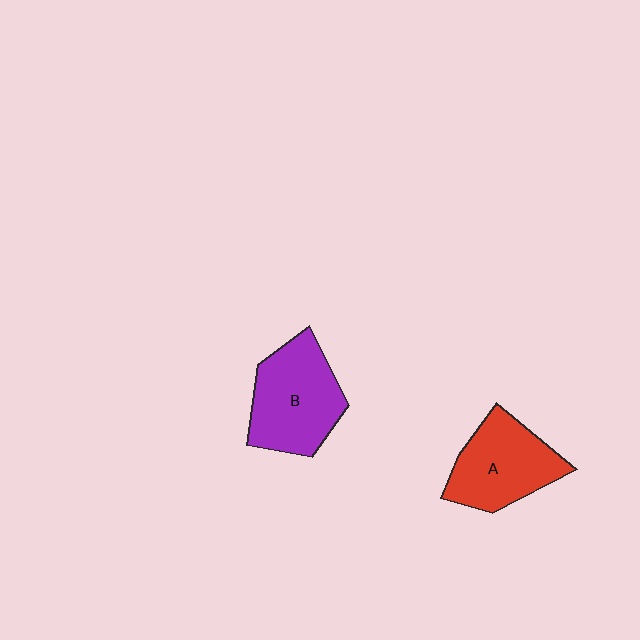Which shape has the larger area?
Shape B (purple).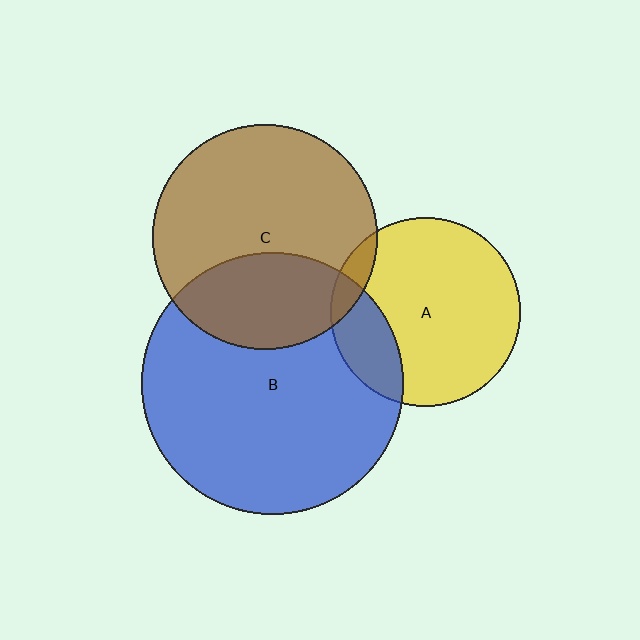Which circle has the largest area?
Circle B (blue).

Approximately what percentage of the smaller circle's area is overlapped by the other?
Approximately 20%.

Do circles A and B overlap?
Yes.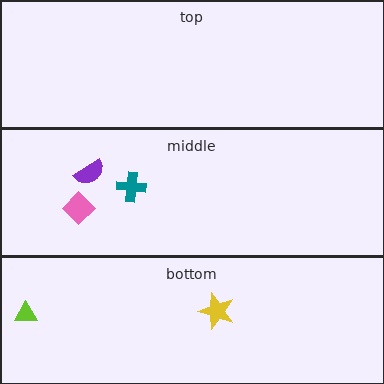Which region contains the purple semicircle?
The middle region.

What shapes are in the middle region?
The teal cross, the purple semicircle, the pink diamond.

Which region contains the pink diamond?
The middle region.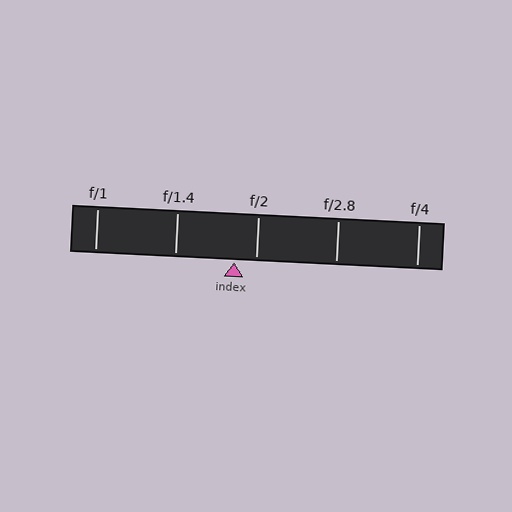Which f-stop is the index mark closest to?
The index mark is closest to f/2.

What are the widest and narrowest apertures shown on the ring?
The widest aperture shown is f/1 and the narrowest is f/4.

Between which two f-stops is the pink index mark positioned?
The index mark is between f/1.4 and f/2.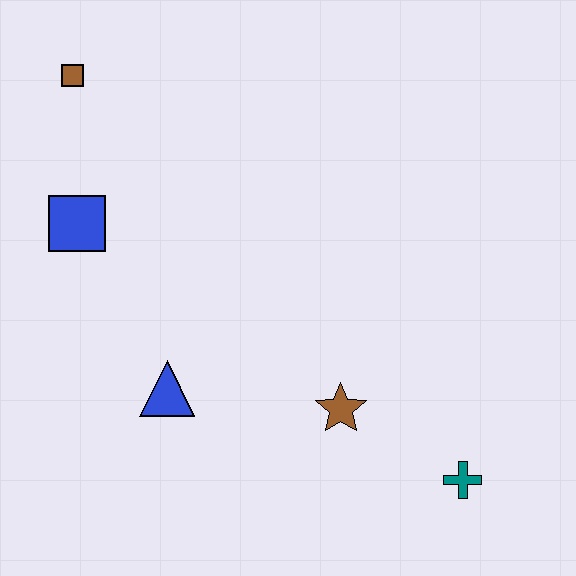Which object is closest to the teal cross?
The brown star is closest to the teal cross.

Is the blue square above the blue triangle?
Yes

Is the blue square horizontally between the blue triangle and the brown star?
No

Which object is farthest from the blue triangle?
The brown square is farthest from the blue triangle.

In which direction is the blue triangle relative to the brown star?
The blue triangle is to the left of the brown star.